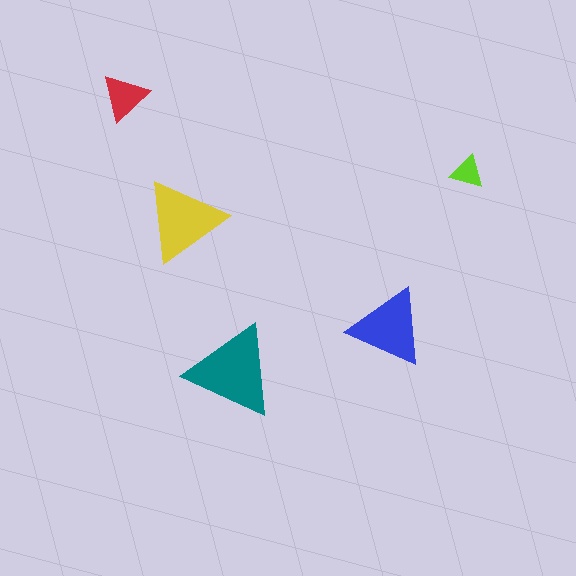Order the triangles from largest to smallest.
the teal one, the yellow one, the blue one, the red one, the lime one.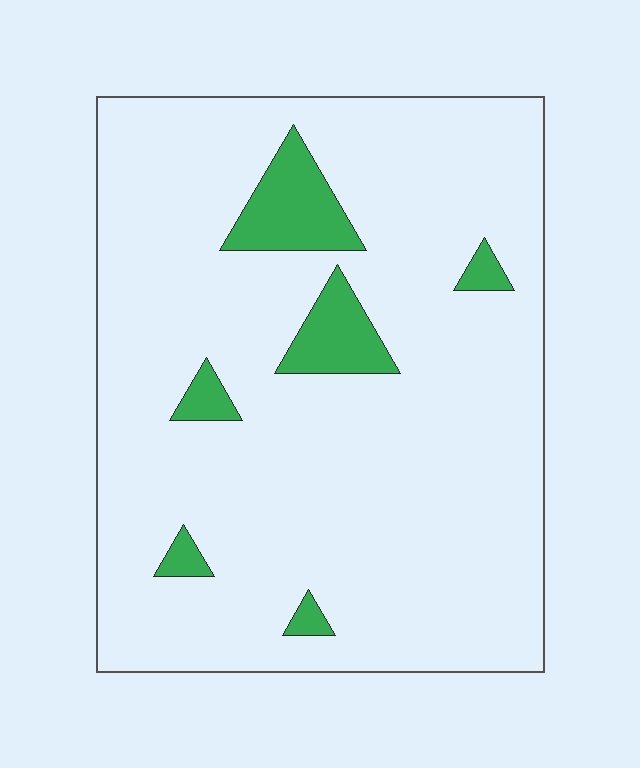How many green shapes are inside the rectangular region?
6.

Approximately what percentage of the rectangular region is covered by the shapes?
Approximately 10%.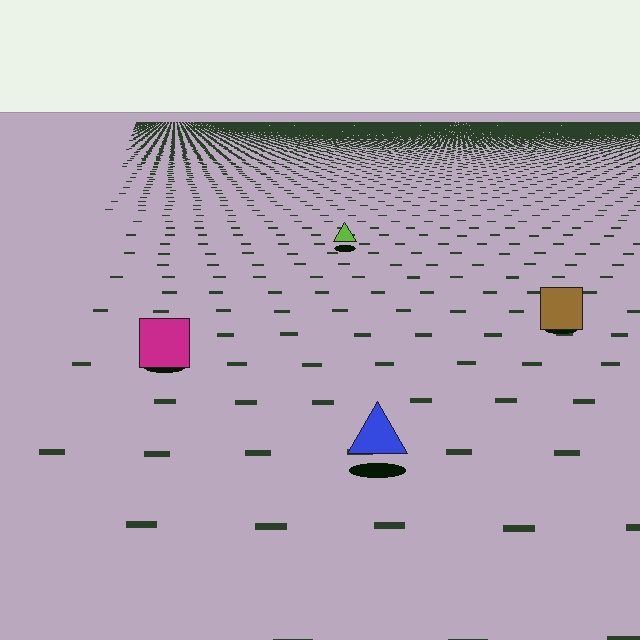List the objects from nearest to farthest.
From nearest to farthest: the blue triangle, the magenta square, the brown square, the lime triangle.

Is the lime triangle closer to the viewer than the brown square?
No. The brown square is closer — you can tell from the texture gradient: the ground texture is coarser near it.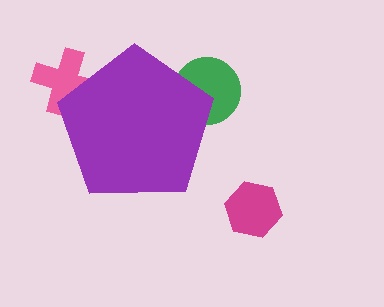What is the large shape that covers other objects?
A purple pentagon.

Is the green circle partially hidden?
Yes, the green circle is partially hidden behind the purple pentagon.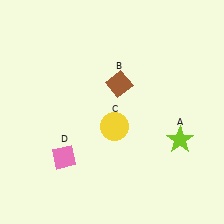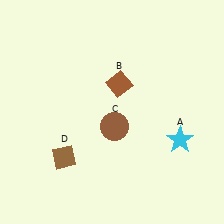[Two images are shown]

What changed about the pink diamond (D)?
In Image 1, D is pink. In Image 2, it changed to brown.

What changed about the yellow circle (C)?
In Image 1, C is yellow. In Image 2, it changed to brown.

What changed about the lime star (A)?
In Image 1, A is lime. In Image 2, it changed to cyan.